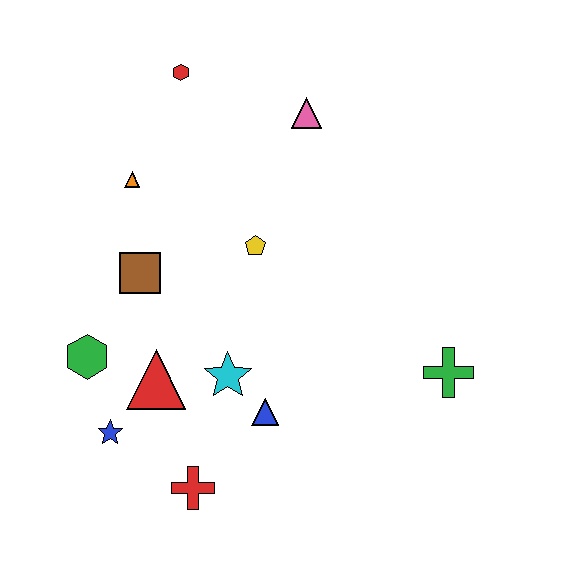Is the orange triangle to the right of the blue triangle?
No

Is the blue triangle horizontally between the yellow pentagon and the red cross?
No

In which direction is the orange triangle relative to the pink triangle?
The orange triangle is to the left of the pink triangle.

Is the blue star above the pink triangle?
No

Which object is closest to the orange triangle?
The brown square is closest to the orange triangle.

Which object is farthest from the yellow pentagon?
The red cross is farthest from the yellow pentagon.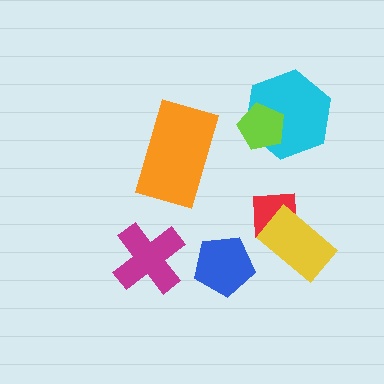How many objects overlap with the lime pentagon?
1 object overlaps with the lime pentagon.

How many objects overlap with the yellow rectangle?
1 object overlaps with the yellow rectangle.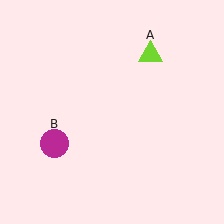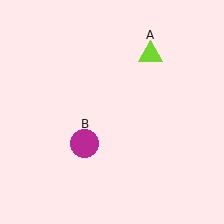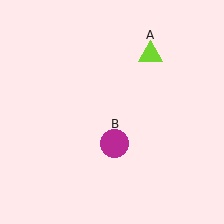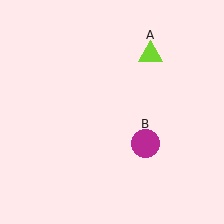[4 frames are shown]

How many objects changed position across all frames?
1 object changed position: magenta circle (object B).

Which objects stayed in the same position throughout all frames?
Lime triangle (object A) remained stationary.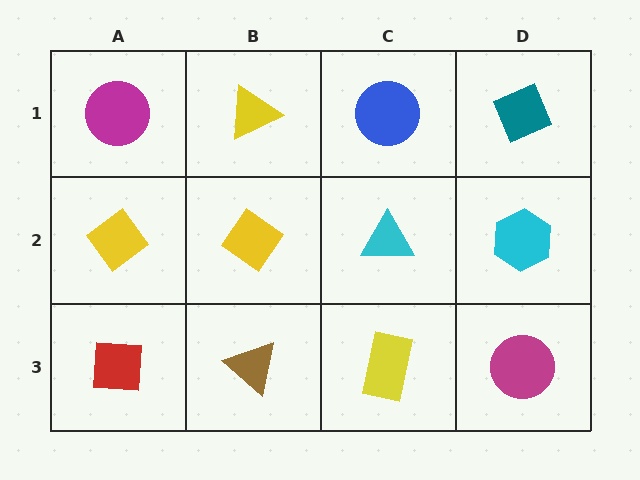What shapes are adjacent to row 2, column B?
A yellow triangle (row 1, column B), a brown triangle (row 3, column B), a yellow diamond (row 2, column A), a cyan triangle (row 2, column C).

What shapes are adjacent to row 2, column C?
A blue circle (row 1, column C), a yellow rectangle (row 3, column C), a yellow diamond (row 2, column B), a cyan hexagon (row 2, column D).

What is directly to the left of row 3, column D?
A yellow rectangle.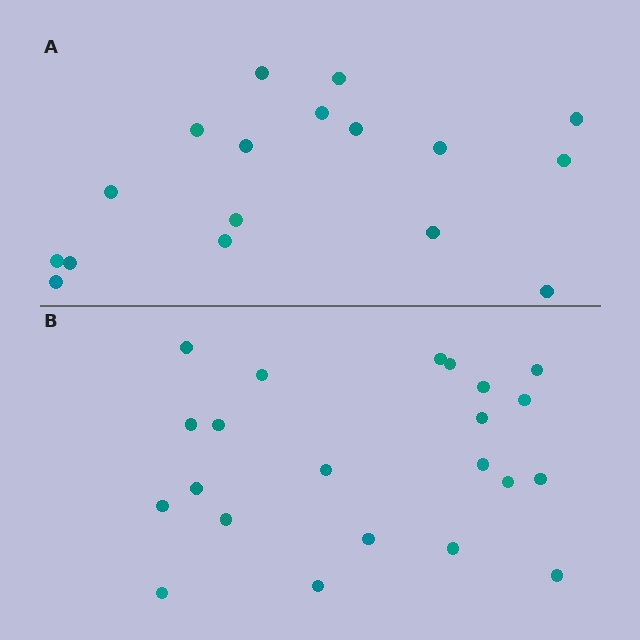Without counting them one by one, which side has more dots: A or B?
Region B (the bottom region) has more dots.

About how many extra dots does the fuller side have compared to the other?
Region B has about 5 more dots than region A.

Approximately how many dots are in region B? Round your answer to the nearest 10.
About 20 dots. (The exact count is 22, which rounds to 20.)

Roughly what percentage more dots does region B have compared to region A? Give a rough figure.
About 30% more.